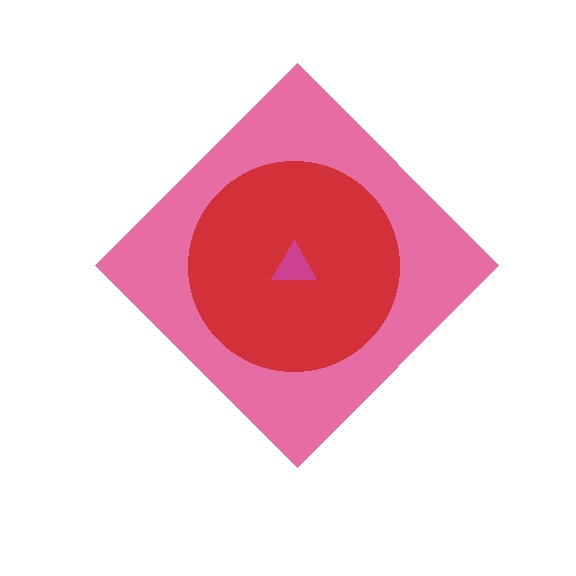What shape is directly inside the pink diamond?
The red circle.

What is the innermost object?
The magenta triangle.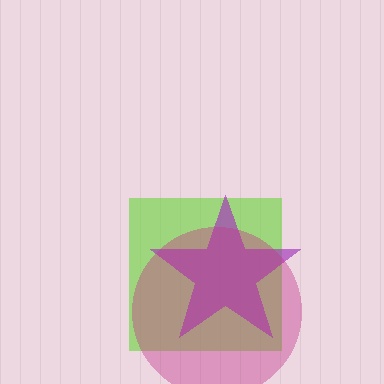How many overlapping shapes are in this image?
There are 3 overlapping shapes in the image.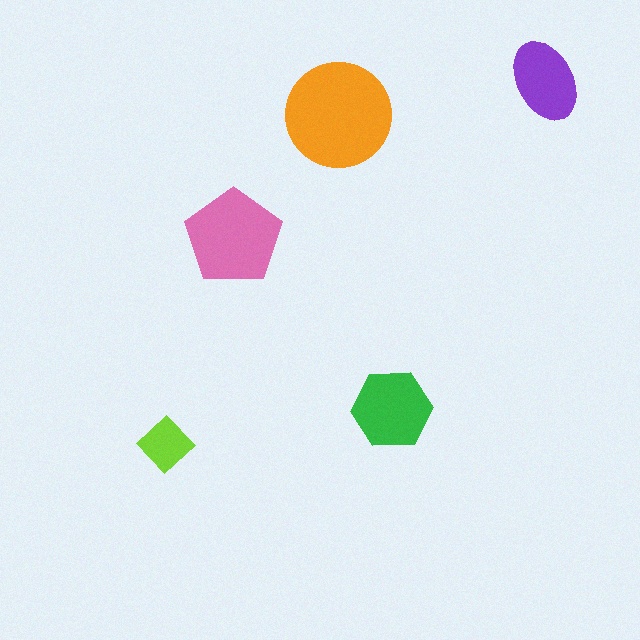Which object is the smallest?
The lime diamond.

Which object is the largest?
The orange circle.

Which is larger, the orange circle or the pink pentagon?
The orange circle.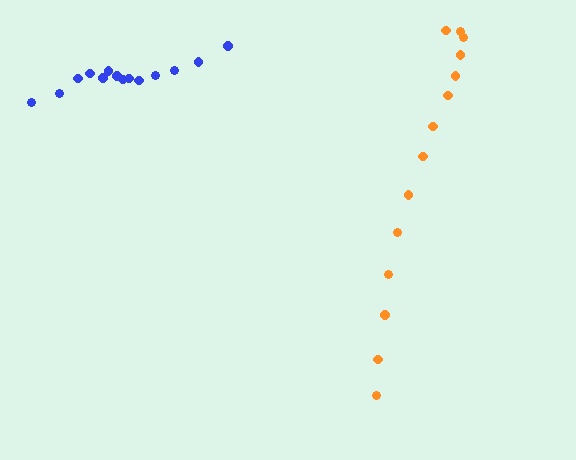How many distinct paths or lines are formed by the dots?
There are 2 distinct paths.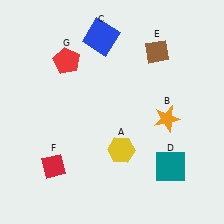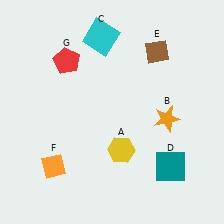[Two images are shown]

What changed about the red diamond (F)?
In Image 1, F is red. In Image 2, it changed to orange.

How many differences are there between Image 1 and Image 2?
There are 2 differences between the two images.